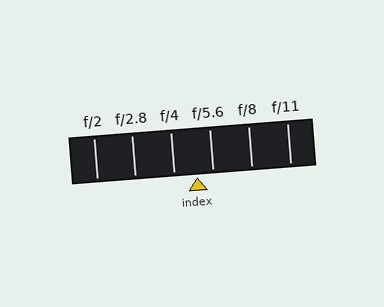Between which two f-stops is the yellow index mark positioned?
The index mark is between f/4 and f/5.6.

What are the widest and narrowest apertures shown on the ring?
The widest aperture shown is f/2 and the narrowest is f/11.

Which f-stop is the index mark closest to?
The index mark is closest to f/5.6.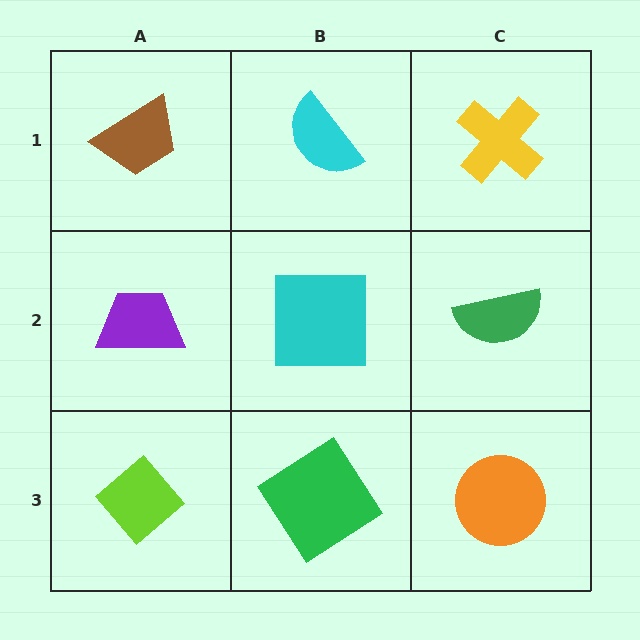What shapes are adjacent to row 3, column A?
A purple trapezoid (row 2, column A), a green diamond (row 3, column B).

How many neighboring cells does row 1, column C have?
2.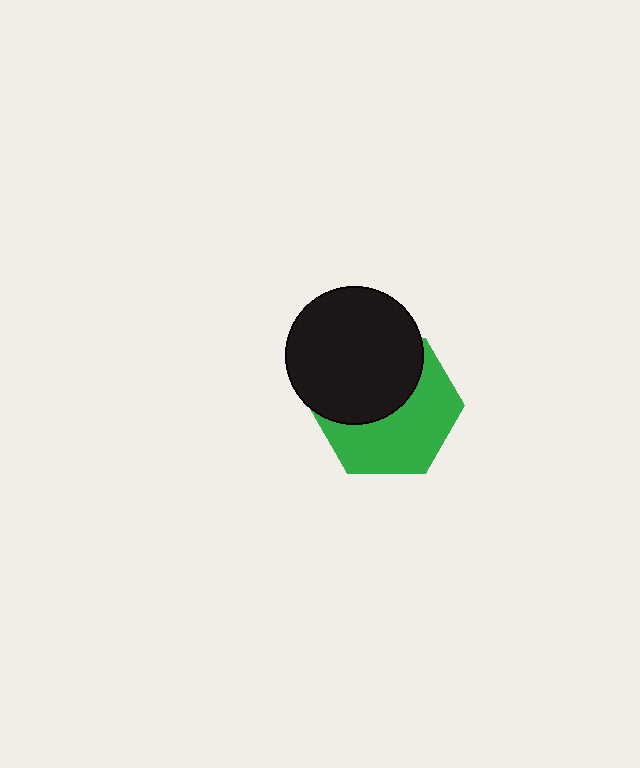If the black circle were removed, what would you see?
You would see the complete green hexagon.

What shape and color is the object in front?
The object in front is a black circle.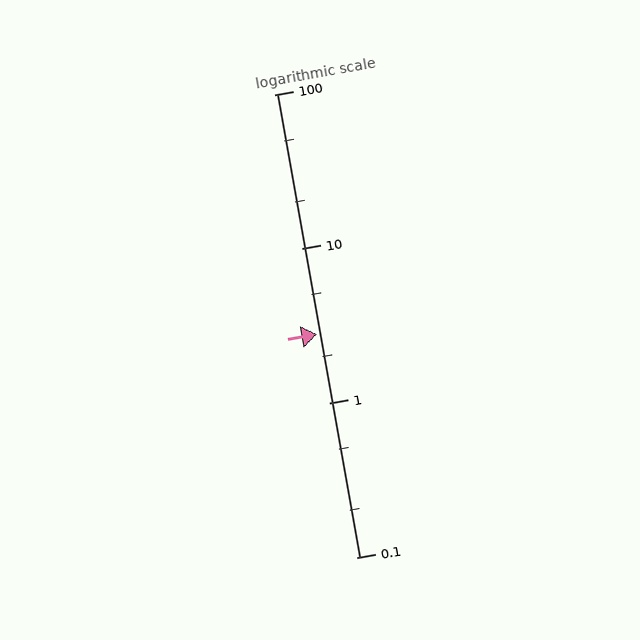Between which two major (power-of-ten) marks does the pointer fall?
The pointer is between 1 and 10.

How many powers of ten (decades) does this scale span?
The scale spans 3 decades, from 0.1 to 100.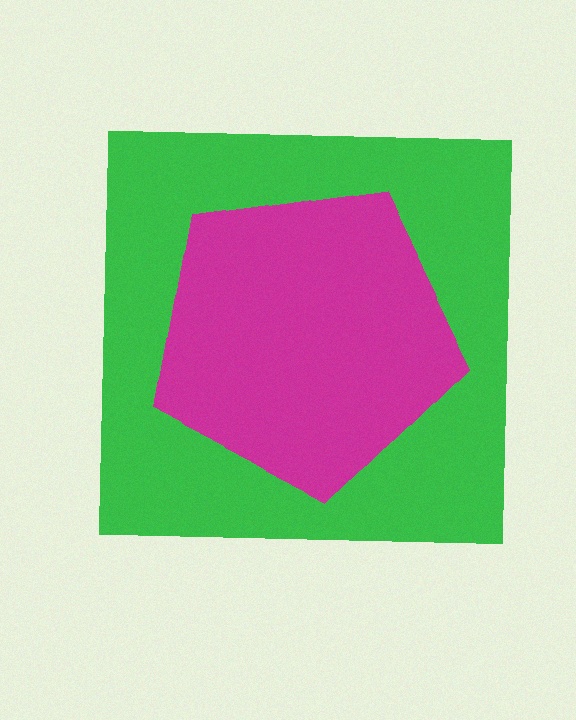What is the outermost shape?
The green square.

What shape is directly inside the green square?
The magenta pentagon.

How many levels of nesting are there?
2.